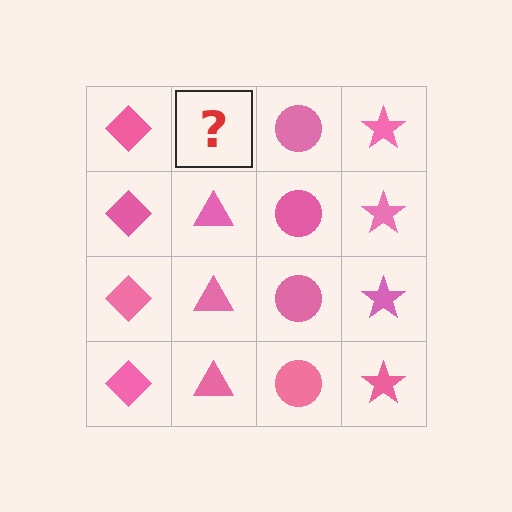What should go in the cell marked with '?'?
The missing cell should contain a pink triangle.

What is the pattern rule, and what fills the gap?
The rule is that each column has a consistent shape. The gap should be filled with a pink triangle.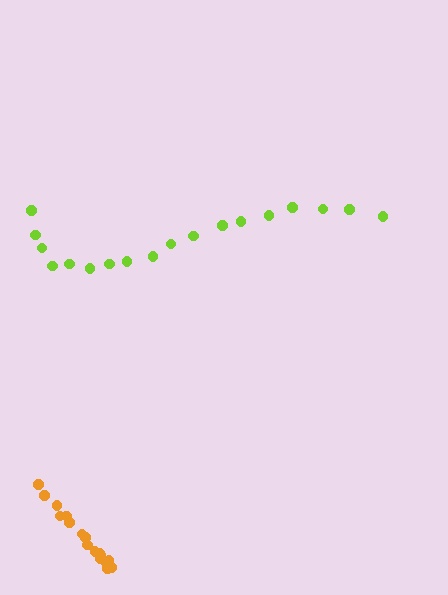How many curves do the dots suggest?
There are 2 distinct paths.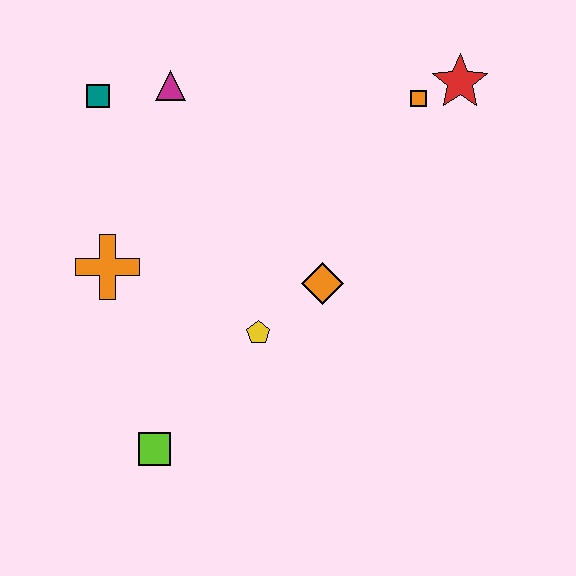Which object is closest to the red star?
The orange square is closest to the red star.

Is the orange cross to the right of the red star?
No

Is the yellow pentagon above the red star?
No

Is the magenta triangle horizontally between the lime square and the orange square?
Yes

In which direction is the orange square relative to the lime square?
The orange square is above the lime square.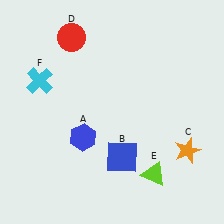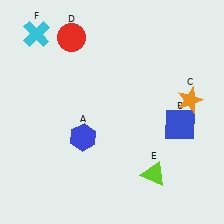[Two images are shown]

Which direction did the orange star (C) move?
The orange star (C) moved up.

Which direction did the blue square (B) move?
The blue square (B) moved right.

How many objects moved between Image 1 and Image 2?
3 objects moved between the two images.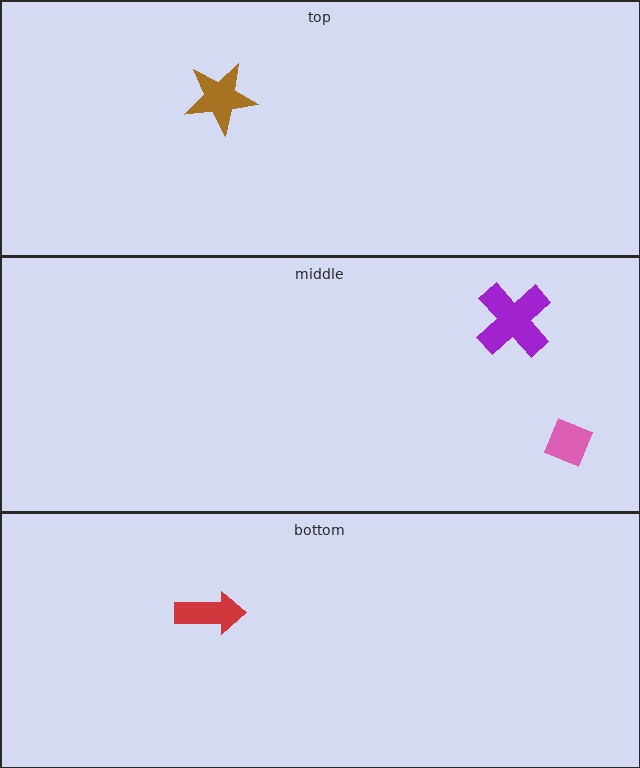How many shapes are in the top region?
1.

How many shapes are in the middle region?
2.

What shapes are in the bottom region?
The red arrow.